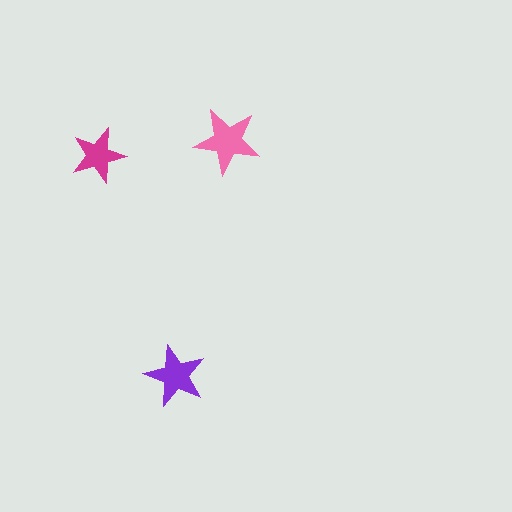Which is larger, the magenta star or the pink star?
The pink one.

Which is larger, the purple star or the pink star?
The pink one.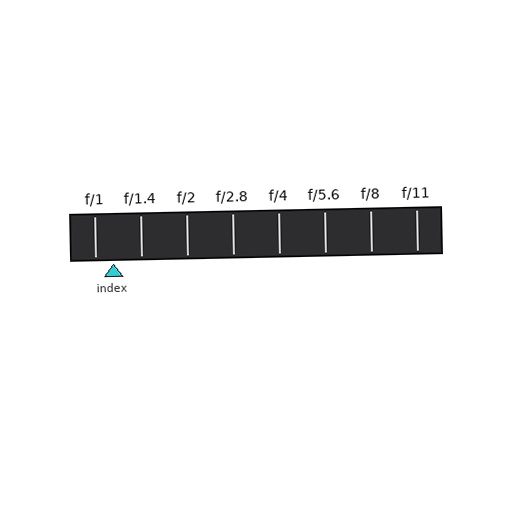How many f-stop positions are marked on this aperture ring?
There are 8 f-stop positions marked.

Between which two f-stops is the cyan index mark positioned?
The index mark is between f/1 and f/1.4.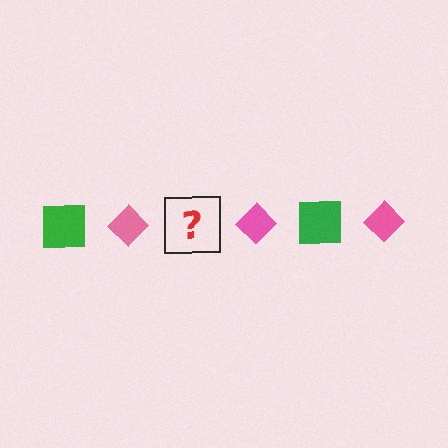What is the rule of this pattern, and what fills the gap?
The rule is that the pattern alternates between green square and pink diamond. The gap should be filled with a green square.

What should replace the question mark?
The question mark should be replaced with a green square.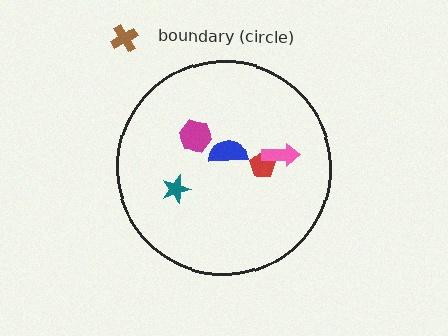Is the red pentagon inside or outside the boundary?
Inside.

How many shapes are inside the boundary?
5 inside, 1 outside.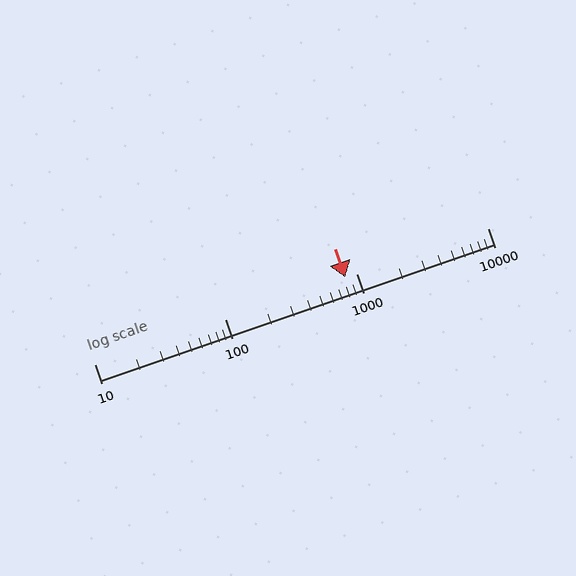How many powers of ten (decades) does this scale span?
The scale spans 3 decades, from 10 to 10000.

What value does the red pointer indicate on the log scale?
The pointer indicates approximately 820.